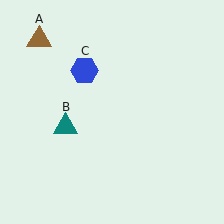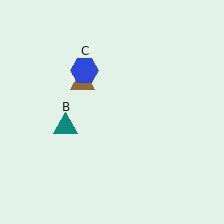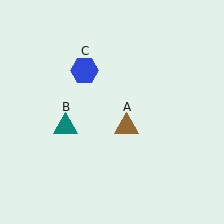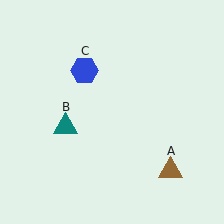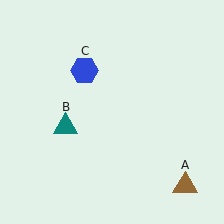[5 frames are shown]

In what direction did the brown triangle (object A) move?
The brown triangle (object A) moved down and to the right.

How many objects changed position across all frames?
1 object changed position: brown triangle (object A).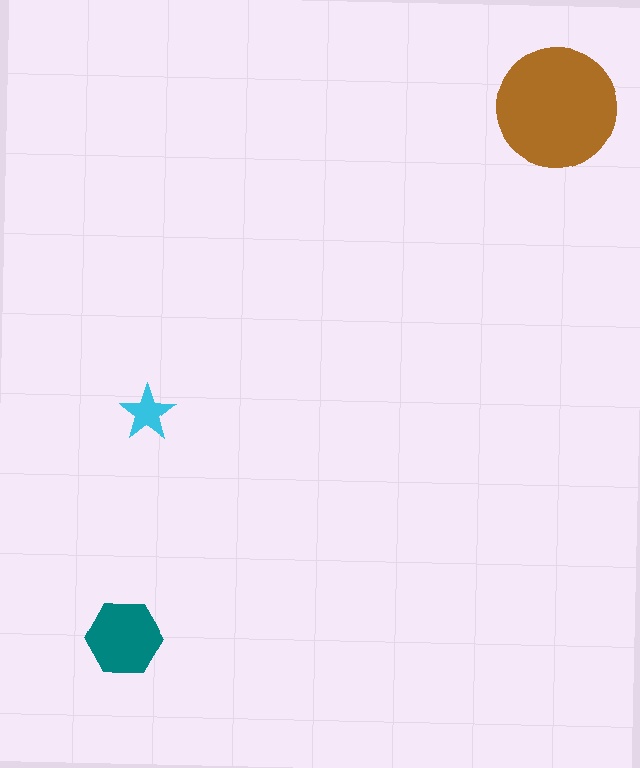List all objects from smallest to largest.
The cyan star, the teal hexagon, the brown circle.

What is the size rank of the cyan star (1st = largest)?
3rd.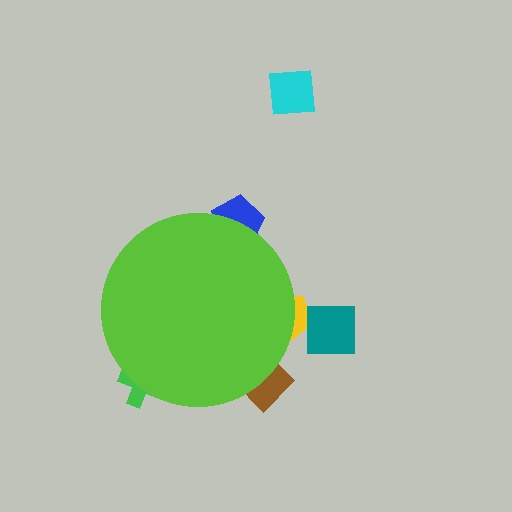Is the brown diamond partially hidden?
Yes, the brown diamond is partially hidden behind the lime circle.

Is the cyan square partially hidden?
No, the cyan square is fully visible.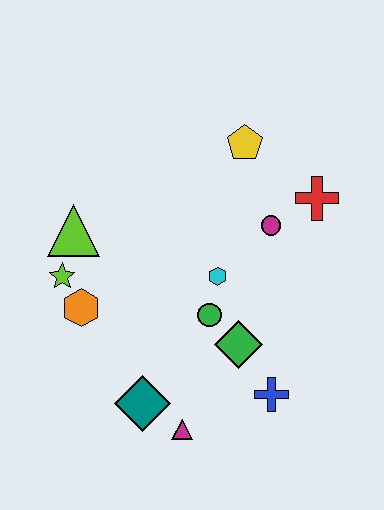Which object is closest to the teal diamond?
The magenta triangle is closest to the teal diamond.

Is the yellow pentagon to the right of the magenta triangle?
Yes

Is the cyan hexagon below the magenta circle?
Yes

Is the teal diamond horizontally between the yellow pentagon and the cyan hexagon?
No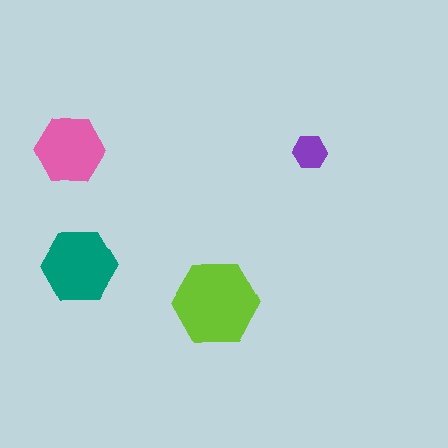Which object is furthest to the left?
The pink hexagon is leftmost.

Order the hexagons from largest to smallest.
the lime one, the teal one, the pink one, the purple one.